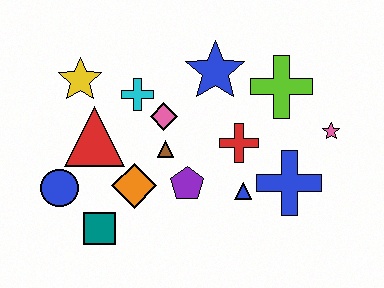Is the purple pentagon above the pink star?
No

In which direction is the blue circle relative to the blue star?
The blue circle is to the left of the blue star.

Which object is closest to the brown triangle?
The pink diamond is closest to the brown triangle.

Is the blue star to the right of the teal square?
Yes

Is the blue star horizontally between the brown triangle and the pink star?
Yes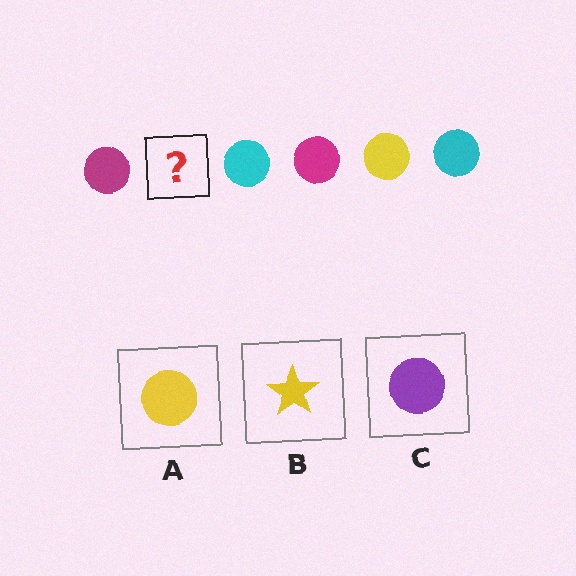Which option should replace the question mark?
Option A.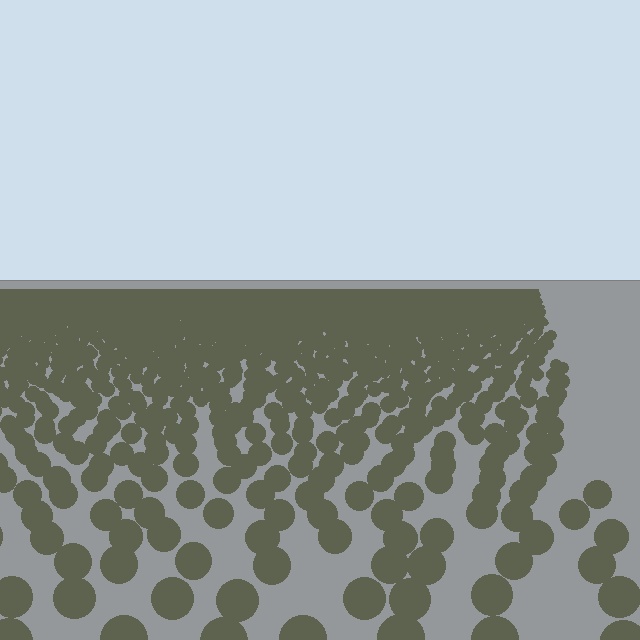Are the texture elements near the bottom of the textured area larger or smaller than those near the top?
Larger. Near the bottom, elements are closer to the viewer and appear at a bigger on-screen size.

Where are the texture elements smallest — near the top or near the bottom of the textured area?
Near the top.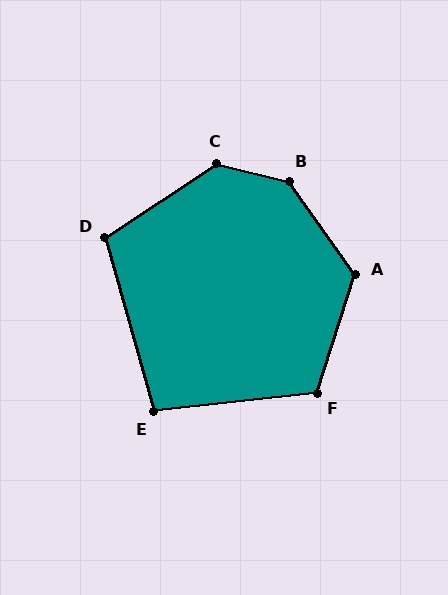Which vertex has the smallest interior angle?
E, at approximately 99 degrees.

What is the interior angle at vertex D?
Approximately 107 degrees (obtuse).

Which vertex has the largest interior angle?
B, at approximately 138 degrees.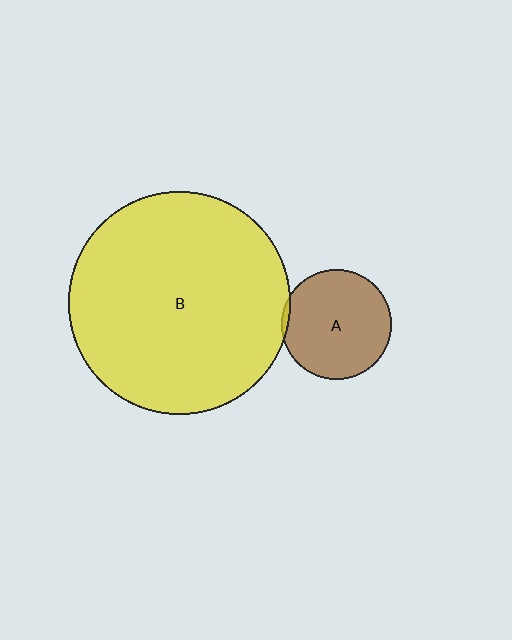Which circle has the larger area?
Circle B (yellow).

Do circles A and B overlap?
Yes.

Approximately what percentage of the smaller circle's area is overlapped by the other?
Approximately 5%.